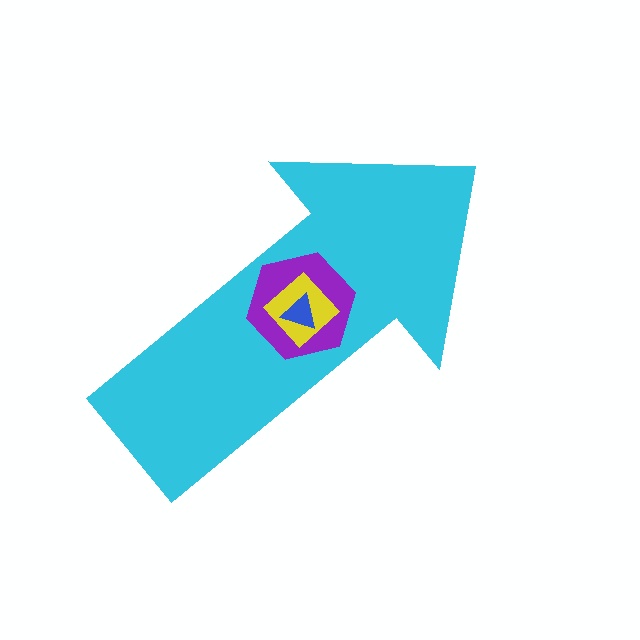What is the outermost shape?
The cyan arrow.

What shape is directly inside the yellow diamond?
The blue triangle.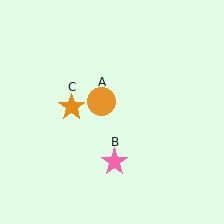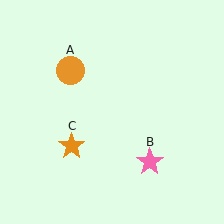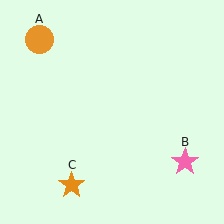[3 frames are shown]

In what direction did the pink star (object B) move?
The pink star (object B) moved right.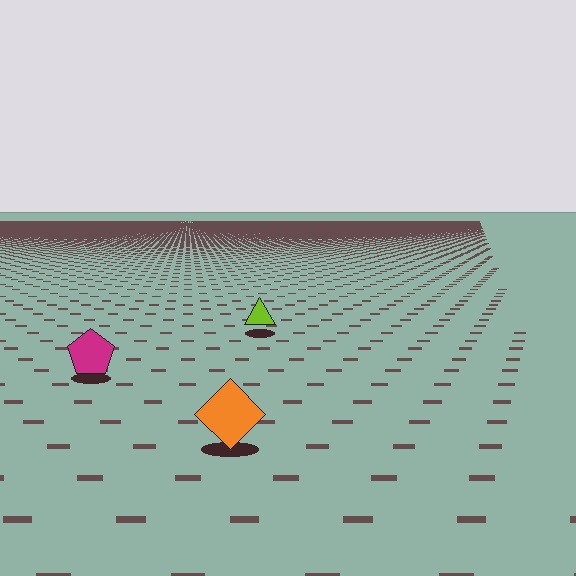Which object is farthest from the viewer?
The lime triangle is farthest from the viewer. It appears smaller and the ground texture around it is denser.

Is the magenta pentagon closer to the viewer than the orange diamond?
No. The orange diamond is closer — you can tell from the texture gradient: the ground texture is coarser near it.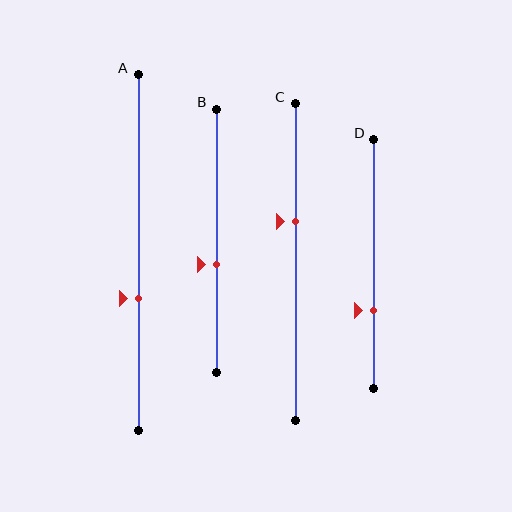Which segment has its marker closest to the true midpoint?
Segment B has its marker closest to the true midpoint.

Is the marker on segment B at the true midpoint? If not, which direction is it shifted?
No, the marker on segment B is shifted downward by about 9% of the segment length.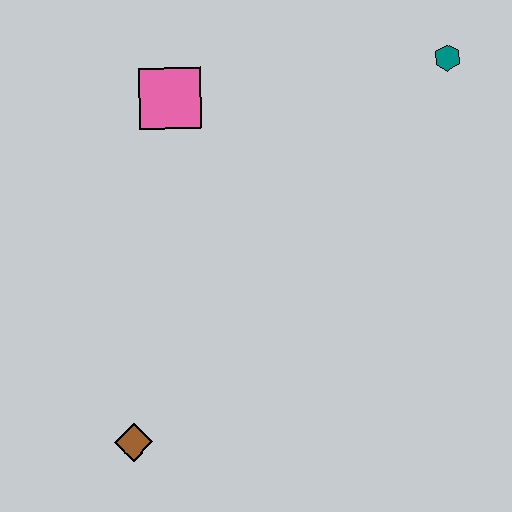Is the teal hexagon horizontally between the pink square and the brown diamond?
No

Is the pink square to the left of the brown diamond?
No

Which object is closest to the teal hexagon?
The pink square is closest to the teal hexagon.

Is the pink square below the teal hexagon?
Yes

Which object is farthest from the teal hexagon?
The brown diamond is farthest from the teal hexagon.